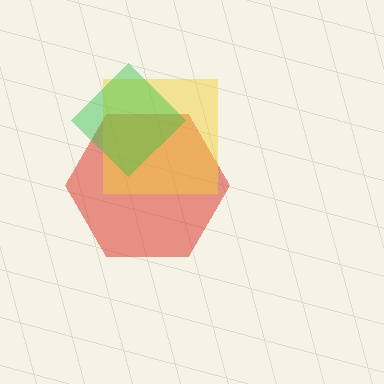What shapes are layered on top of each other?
The layered shapes are: a red hexagon, a yellow square, a green diamond.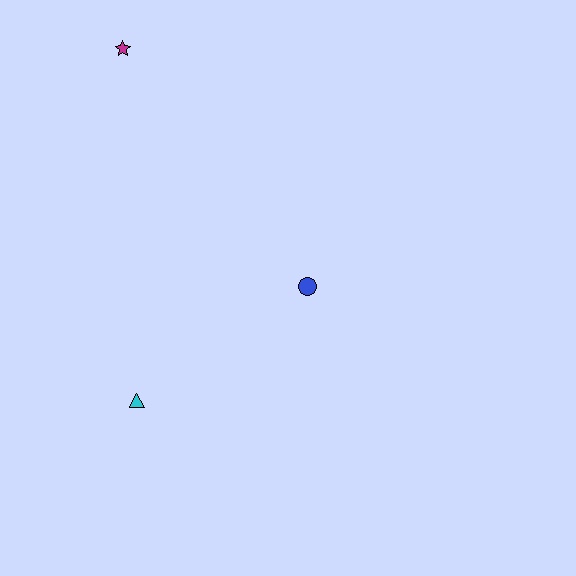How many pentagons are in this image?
There are no pentagons.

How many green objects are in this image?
There are no green objects.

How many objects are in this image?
There are 3 objects.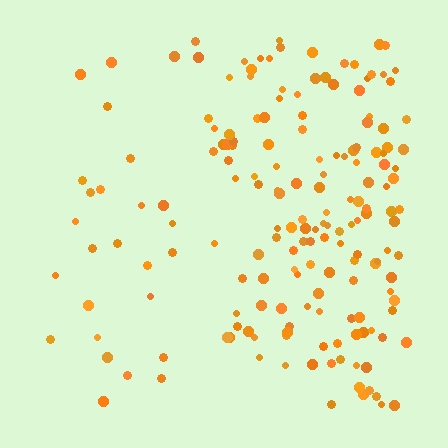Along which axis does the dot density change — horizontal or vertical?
Horizontal.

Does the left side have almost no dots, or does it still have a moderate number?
Still a moderate number, just noticeably fewer than the right.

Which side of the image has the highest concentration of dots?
The right.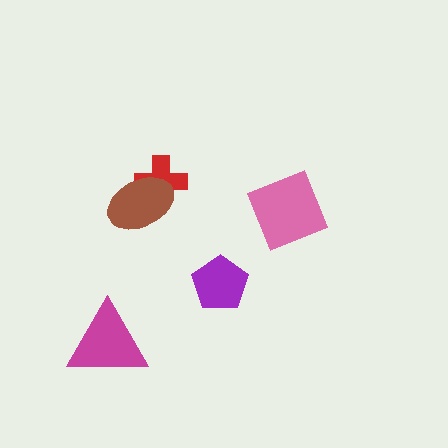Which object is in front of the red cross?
The brown ellipse is in front of the red cross.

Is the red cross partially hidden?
Yes, it is partially covered by another shape.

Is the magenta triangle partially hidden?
No, no other shape covers it.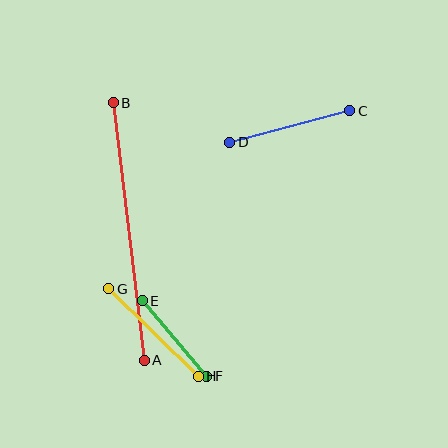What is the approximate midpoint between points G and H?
The midpoint is at approximately (153, 333) pixels.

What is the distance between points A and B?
The distance is approximately 259 pixels.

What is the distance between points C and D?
The distance is approximately 124 pixels.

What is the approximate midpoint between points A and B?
The midpoint is at approximately (129, 232) pixels.